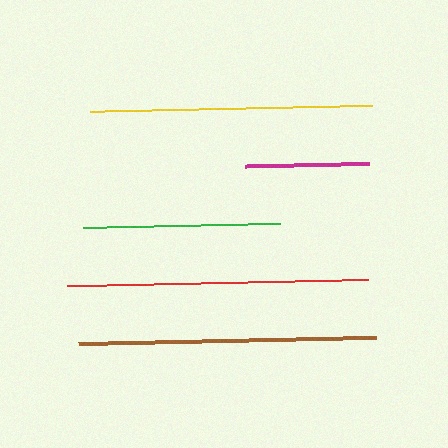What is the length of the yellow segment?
The yellow segment is approximately 282 pixels long.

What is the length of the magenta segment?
The magenta segment is approximately 124 pixels long.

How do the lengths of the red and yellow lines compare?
The red and yellow lines are approximately the same length.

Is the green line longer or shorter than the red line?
The red line is longer than the green line.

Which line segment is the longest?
The red line is the longest at approximately 301 pixels.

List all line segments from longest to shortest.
From longest to shortest: red, brown, yellow, green, magenta.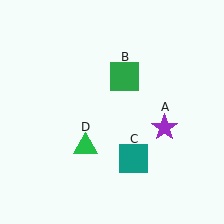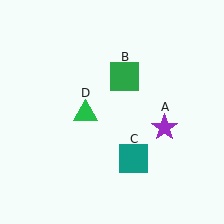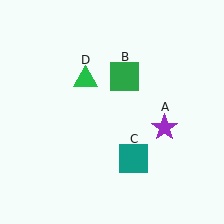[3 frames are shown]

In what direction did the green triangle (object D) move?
The green triangle (object D) moved up.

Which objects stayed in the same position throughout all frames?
Purple star (object A) and green square (object B) and teal square (object C) remained stationary.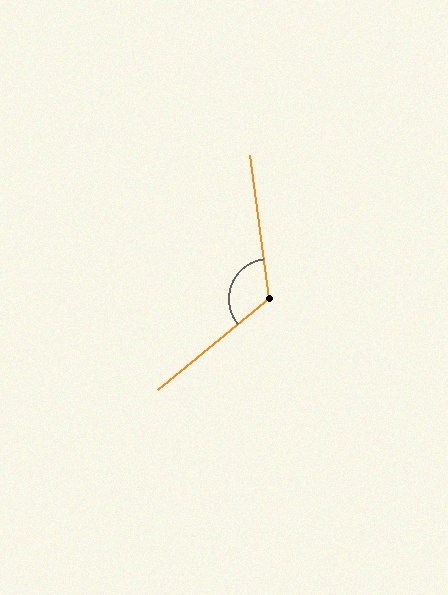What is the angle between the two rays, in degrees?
Approximately 122 degrees.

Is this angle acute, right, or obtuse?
It is obtuse.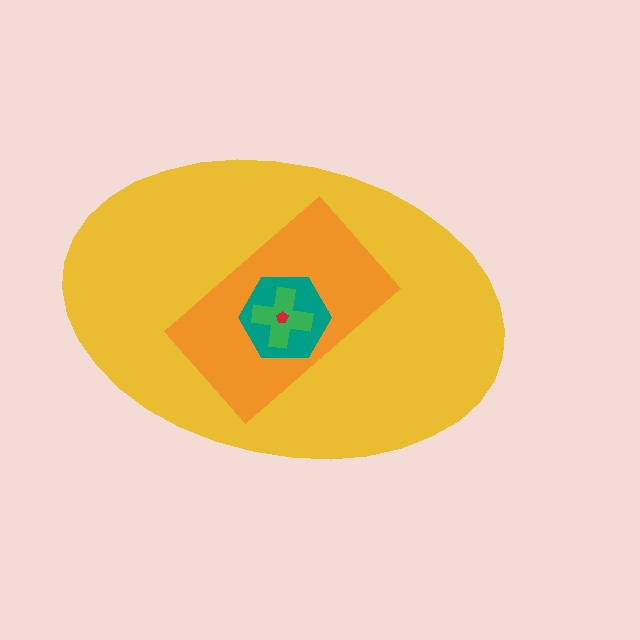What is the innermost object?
The red pentagon.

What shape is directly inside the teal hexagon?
The green cross.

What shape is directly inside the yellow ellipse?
The orange rectangle.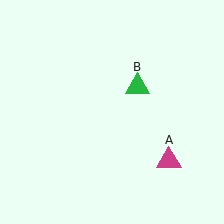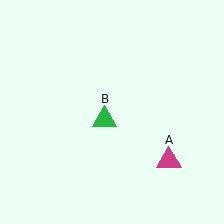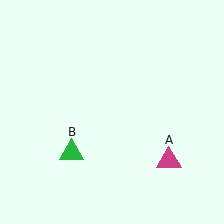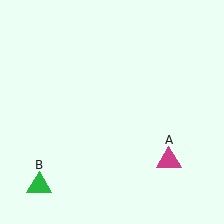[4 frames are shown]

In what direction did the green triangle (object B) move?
The green triangle (object B) moved down and to the left.